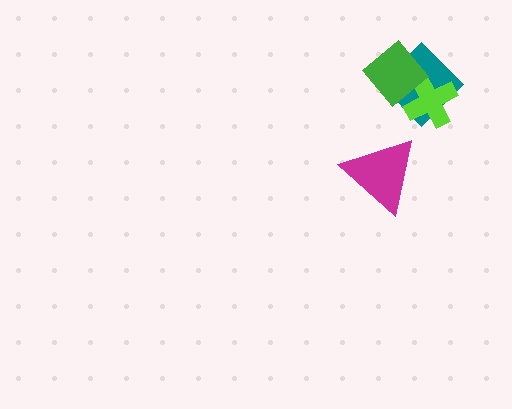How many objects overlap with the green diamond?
2 objects overlap with the green diamond.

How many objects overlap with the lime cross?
2 objects overlap with the lime cross.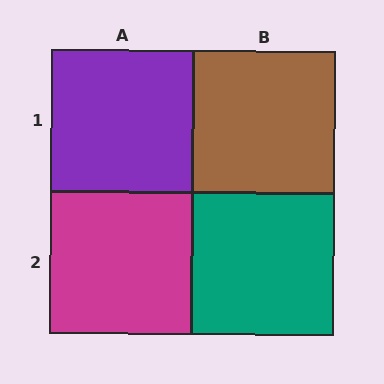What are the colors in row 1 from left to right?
Purple, brown.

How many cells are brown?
1 cell is brown.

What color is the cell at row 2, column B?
Teal.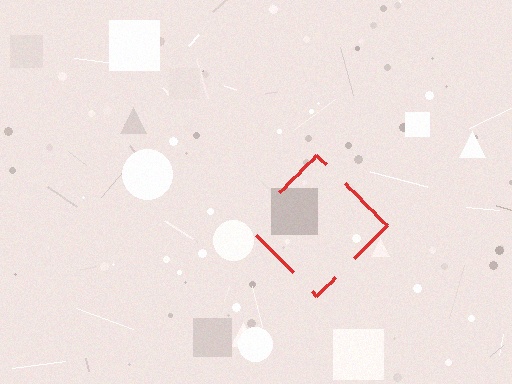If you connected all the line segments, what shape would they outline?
They would outline a diamond.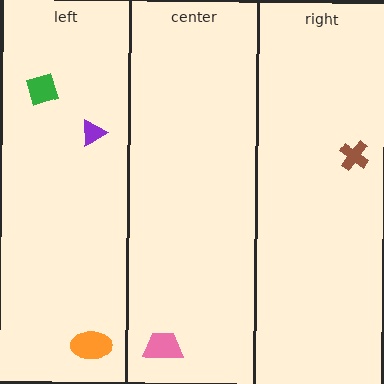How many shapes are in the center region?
1.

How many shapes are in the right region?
1.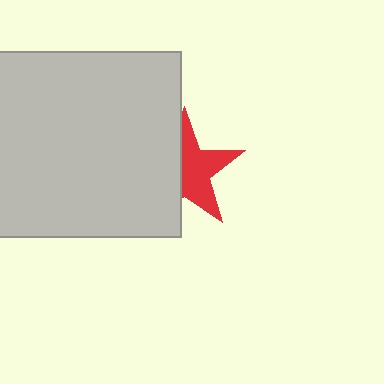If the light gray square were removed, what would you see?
You would see the complete red star.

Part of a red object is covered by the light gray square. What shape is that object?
It is a star.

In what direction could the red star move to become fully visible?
The red star could move right. That would shift it out from behind the light gray square entirely.